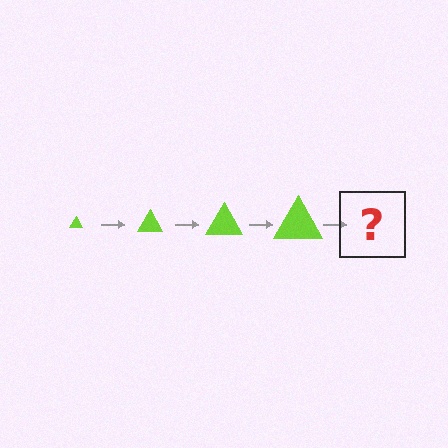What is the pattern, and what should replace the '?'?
The pattern is that the triangle gets progressively larger each step. The '?' should be a lime triangle, larger than the previous one.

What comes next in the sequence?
The next element should be a lime triangle, larger than the previous one.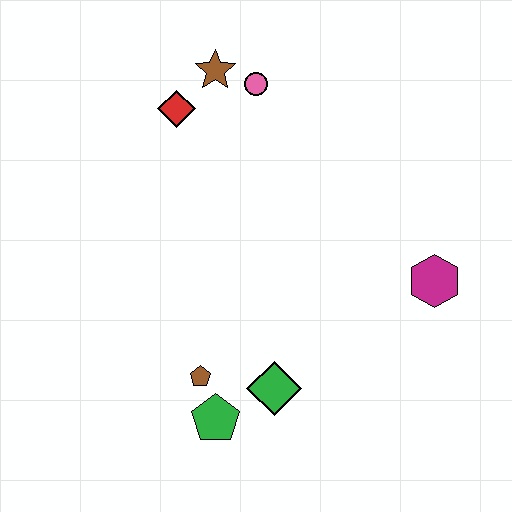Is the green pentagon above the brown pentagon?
No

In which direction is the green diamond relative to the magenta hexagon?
The green diamond is to the left of the magenta hexagon.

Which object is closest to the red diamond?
The brown star is closest to the red diamond.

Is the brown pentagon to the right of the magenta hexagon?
No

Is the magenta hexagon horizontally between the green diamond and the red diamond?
No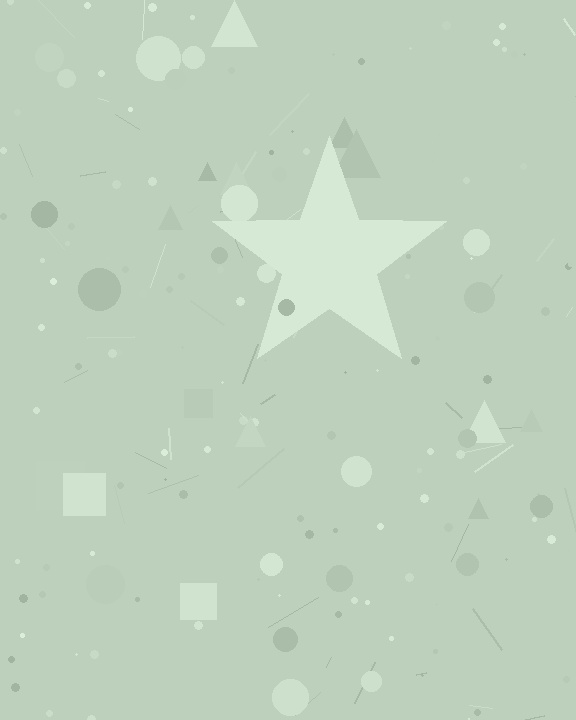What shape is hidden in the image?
A star is hidden in the image.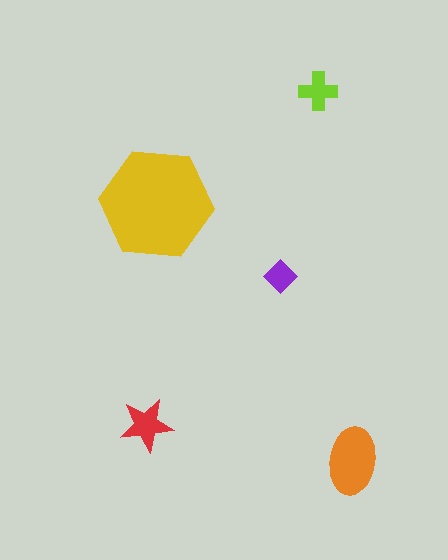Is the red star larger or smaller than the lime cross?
Larger.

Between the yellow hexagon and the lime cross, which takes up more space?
The yellow hexagon.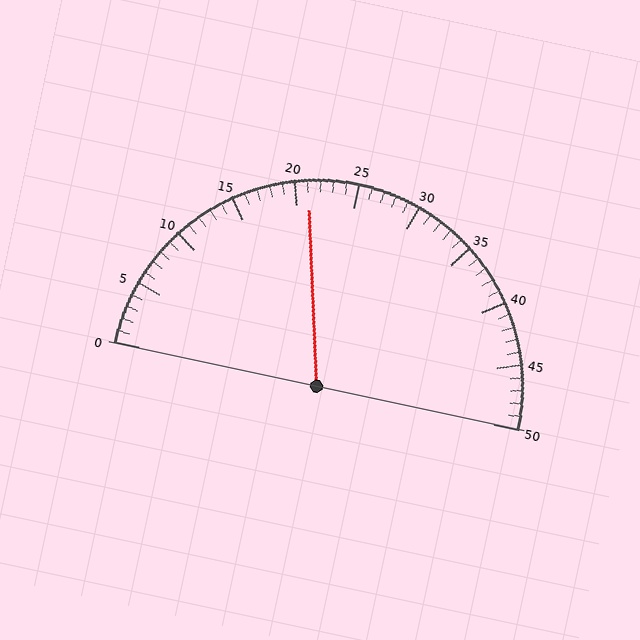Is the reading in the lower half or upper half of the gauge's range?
The reading is in the lower half of the range (0 to 50).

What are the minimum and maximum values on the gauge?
The gauge ranges from 0 to 50.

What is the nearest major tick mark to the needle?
The nearest major tick mark is 20.